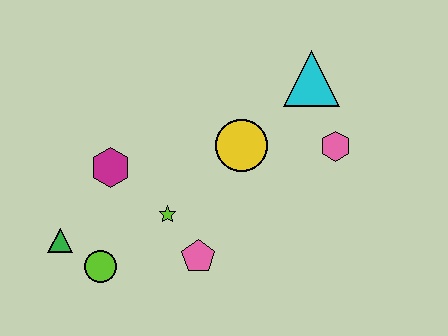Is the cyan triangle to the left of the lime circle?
No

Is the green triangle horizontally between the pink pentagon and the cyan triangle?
No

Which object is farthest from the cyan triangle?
The green triangle is farthest from the cyan triangle.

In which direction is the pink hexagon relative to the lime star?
The pink hexagon is to the right of the lime star.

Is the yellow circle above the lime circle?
Yes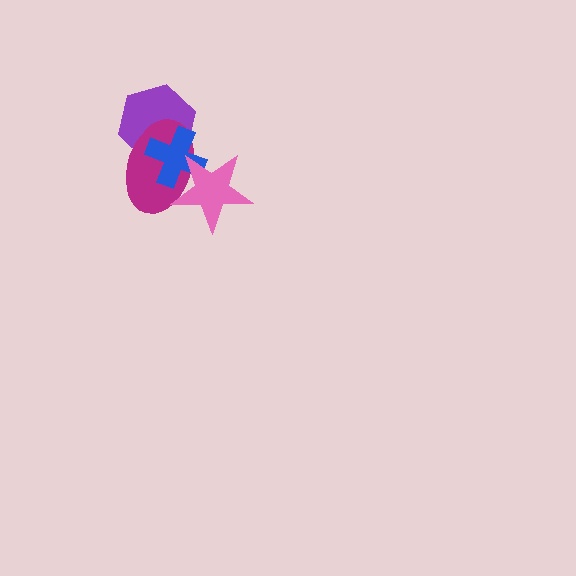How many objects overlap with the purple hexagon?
2 objects overlap with the purple hexagon.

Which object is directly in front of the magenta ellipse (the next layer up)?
The blue cross is directly in front of the magenta ellipse.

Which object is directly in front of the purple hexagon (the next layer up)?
The magenta ellipse is directly in front of the purple hexagon.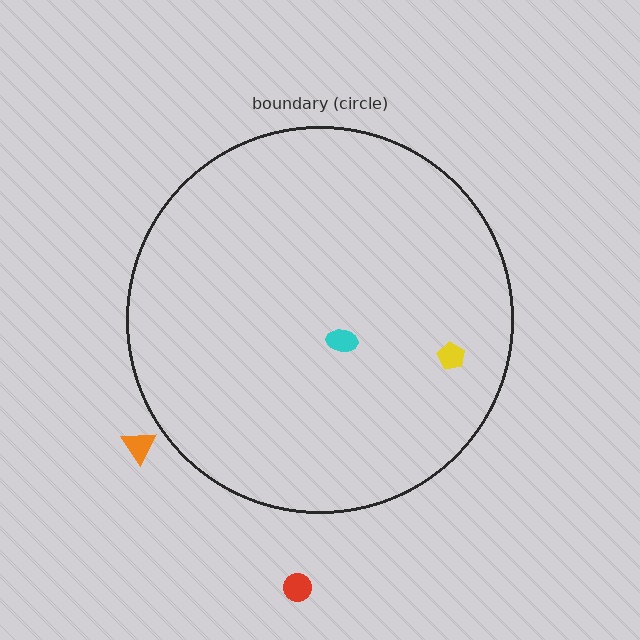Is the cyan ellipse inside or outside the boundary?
Inside.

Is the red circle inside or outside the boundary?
Outside.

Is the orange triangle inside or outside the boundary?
Outside.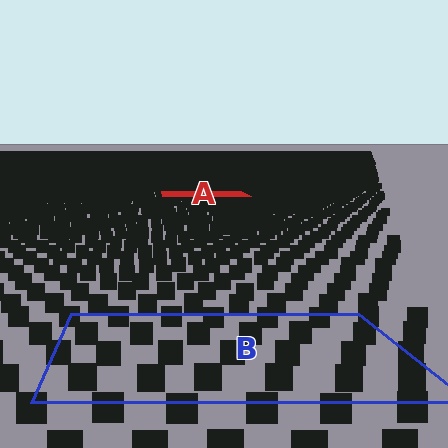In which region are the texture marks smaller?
The texture marks are smaller in region A, because it is farther away.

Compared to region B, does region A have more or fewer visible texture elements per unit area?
Region A has more texture elements per unit area — they are packed more densely because it is farther away.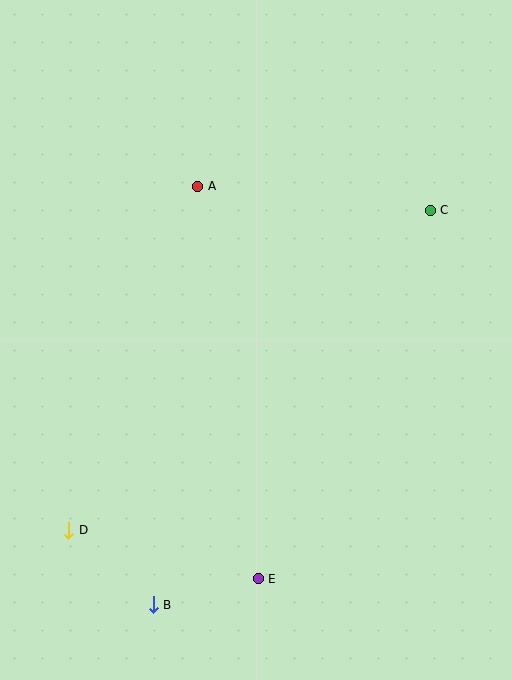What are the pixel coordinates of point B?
Point B is at (153, 605).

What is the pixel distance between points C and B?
The distance between C and B is 482 pixels.